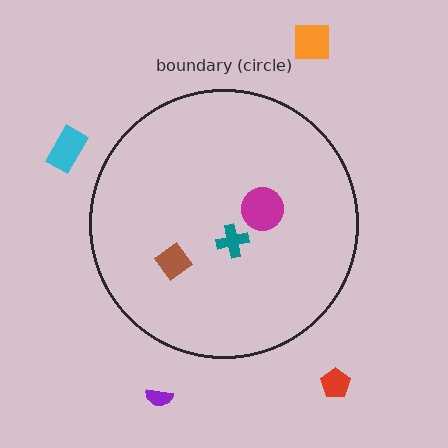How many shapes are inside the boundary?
3 inside, 4 outside.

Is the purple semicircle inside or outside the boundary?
Outside.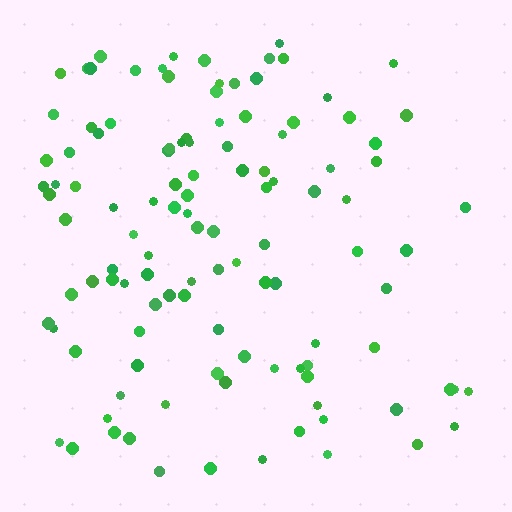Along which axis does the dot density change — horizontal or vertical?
Horizontal.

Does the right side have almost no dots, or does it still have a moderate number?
Still a moderate number, just noticeably fewer than the left.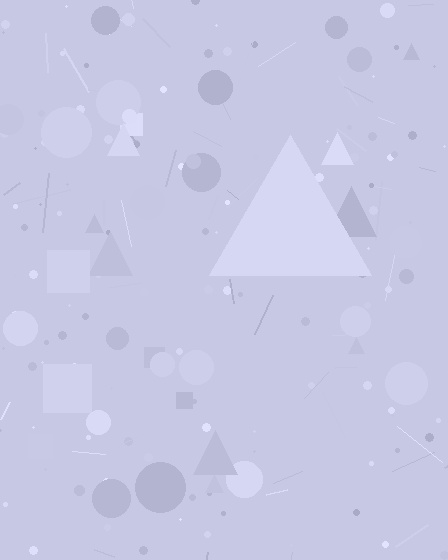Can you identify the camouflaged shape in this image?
The camouflaged shape is a triangle.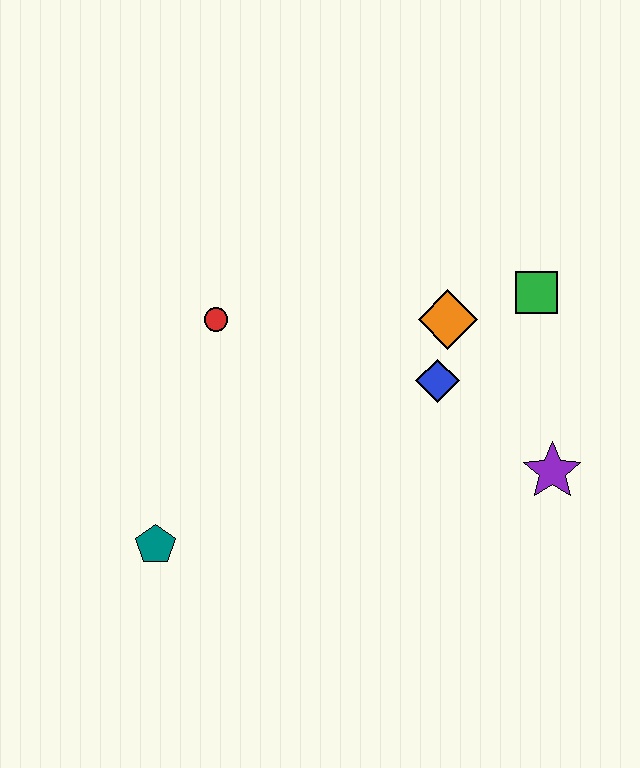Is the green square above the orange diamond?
Yes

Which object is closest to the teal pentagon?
The red circle is closest to the teal pentagon.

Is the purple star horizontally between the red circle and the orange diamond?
No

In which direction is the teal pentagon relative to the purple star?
The teal pentagon is to the left of the purple star.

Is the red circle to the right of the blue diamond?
No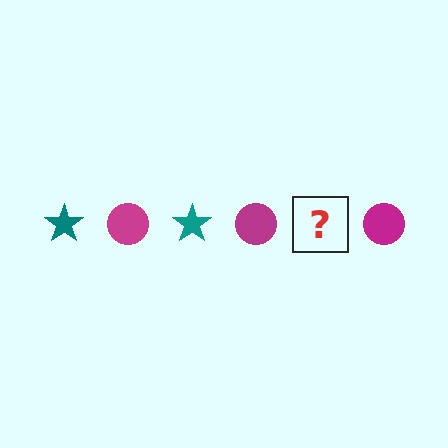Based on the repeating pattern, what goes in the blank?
The blank should be a teal star.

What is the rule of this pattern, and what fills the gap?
The rule is that the pattern alternates between teal star and magenta circle. The gap should be filled with a teal star.